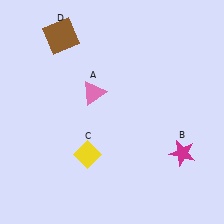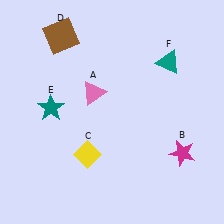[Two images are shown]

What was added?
A teal star (E), a teal triangle (F) were added in Image 2.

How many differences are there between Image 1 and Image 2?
There are 2 differences between the two images.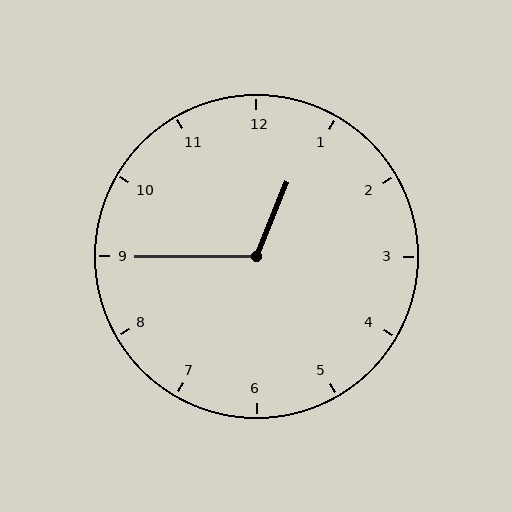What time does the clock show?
12:45.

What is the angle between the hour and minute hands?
Approximately 112 degrees.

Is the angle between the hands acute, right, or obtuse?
It is obtuse.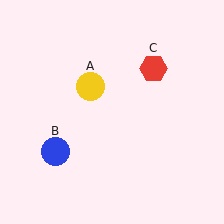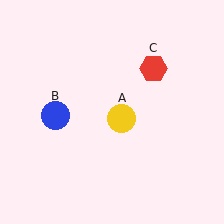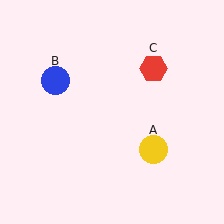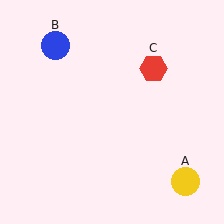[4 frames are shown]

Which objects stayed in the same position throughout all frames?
Red hexagon (object C) remained stationary.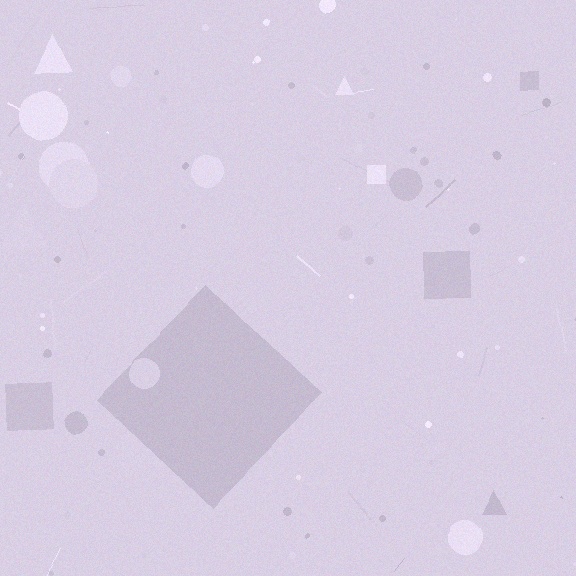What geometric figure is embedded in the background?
A diamond is embedded in the background.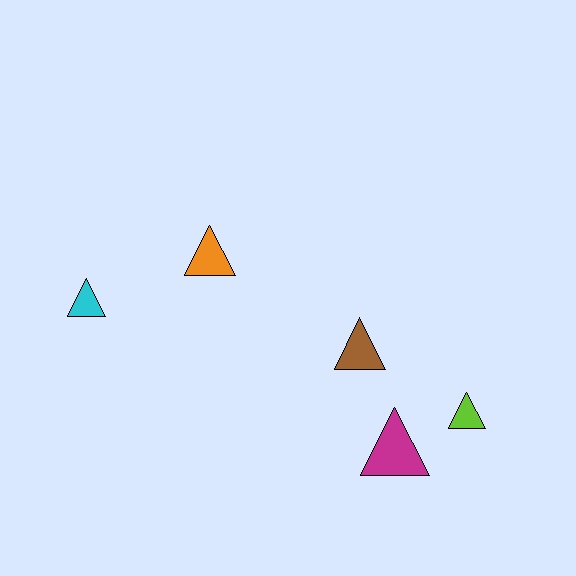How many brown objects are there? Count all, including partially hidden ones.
There is 1 brown object.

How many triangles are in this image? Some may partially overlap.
There are 5 triangles.